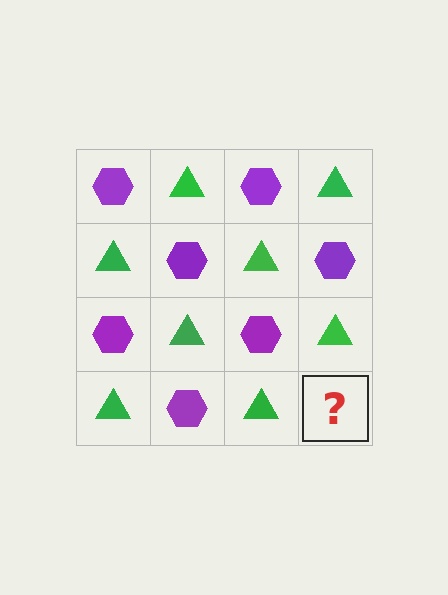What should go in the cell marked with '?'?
The missing cell should contain a purple hexagon.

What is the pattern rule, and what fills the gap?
The rule is that it alternates purple hexagon and green triangle in a checkerboard pattern. The gap should be filled with a purple hexagon.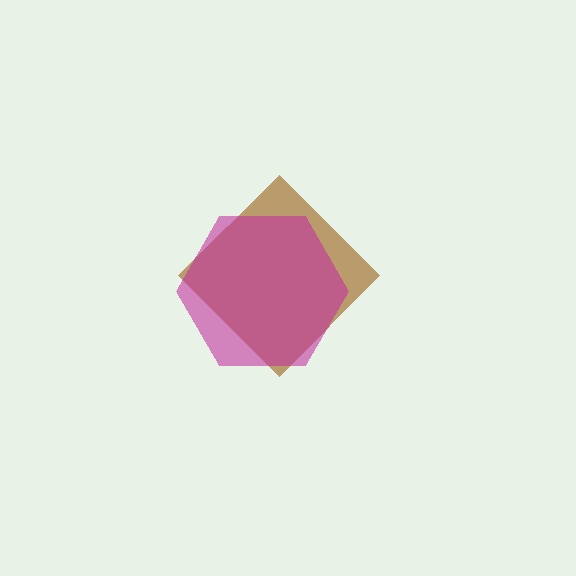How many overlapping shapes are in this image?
There are 2 overlapping shapes in the image.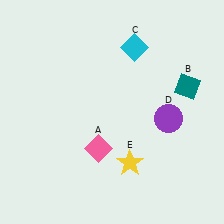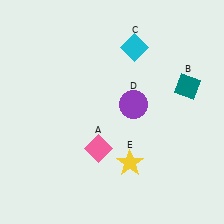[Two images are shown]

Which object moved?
The purple circle (D) moved left.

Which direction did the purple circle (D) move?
The purple circle (D) moved left.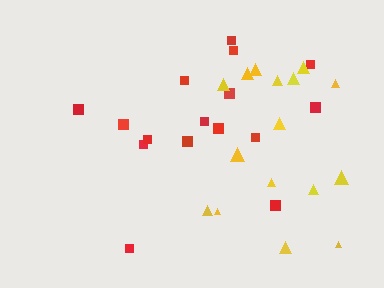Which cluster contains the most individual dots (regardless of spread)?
Red (16).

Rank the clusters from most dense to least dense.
red, yellow.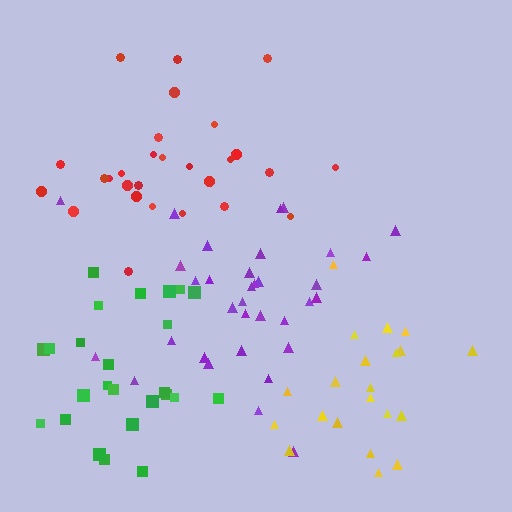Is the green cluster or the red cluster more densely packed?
Green.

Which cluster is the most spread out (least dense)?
Red.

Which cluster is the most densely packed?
Yellow.